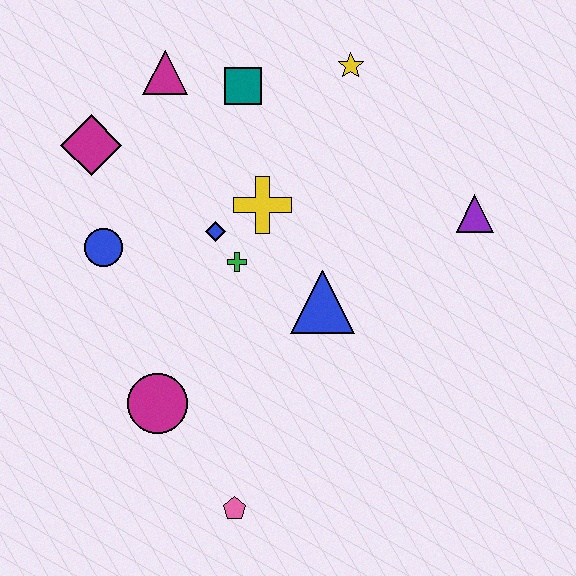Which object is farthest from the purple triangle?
The magenta diamond is farthest from the purple triangle.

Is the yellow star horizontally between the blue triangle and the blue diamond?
No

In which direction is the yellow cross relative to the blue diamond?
The yellow cross is to the right of the blue diamond.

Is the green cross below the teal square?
Yes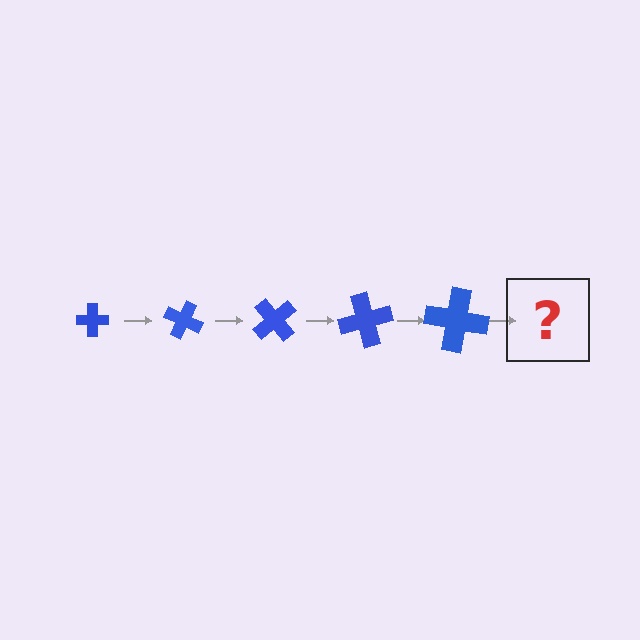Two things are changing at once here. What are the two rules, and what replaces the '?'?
The two rules are that the cross grows larger each step and it rotates 25 degrees each step. The '?' should be a cross, larger than the previous one and rotated 125 degrees from the start.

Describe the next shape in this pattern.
It should be a cross, larger than the previous one and rotated 125 degrees from the start.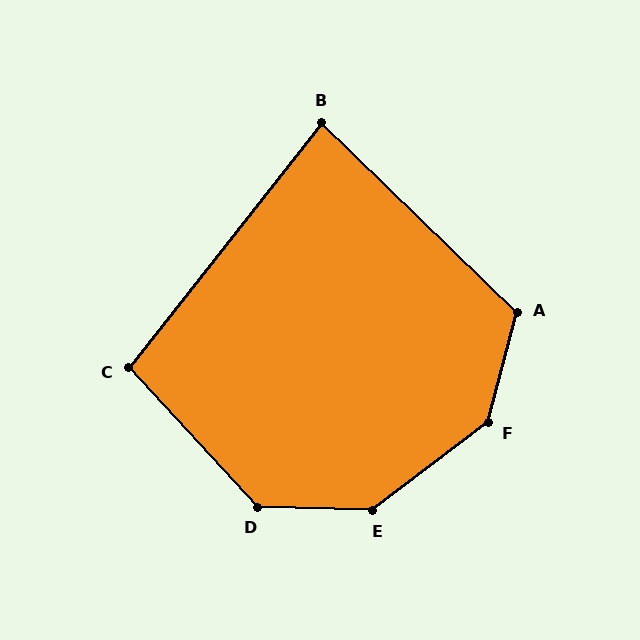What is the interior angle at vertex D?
Approximately 134 degrees (obtuse).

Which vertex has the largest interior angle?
F, at approximately 142 degrees.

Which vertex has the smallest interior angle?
B, at approximately 84 degrees.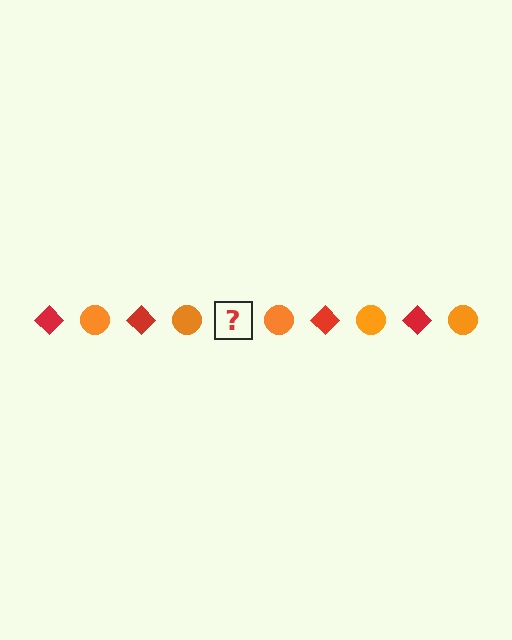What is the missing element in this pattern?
The missing element is a red diamond.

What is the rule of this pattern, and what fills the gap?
The rule is that the pattern alternates between red diamond and orange circle. The gap should be filled with a red diamond.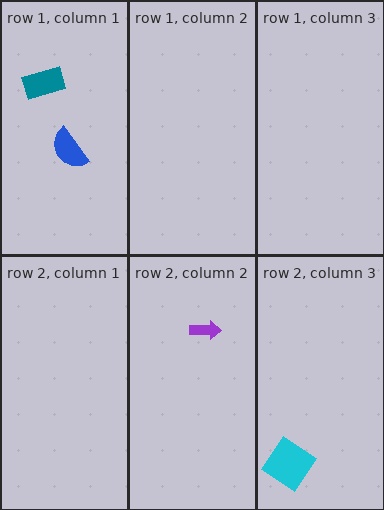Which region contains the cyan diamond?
The row 2, column 3 region.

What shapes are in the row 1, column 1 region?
The blue semicircle, the teal rectangle.